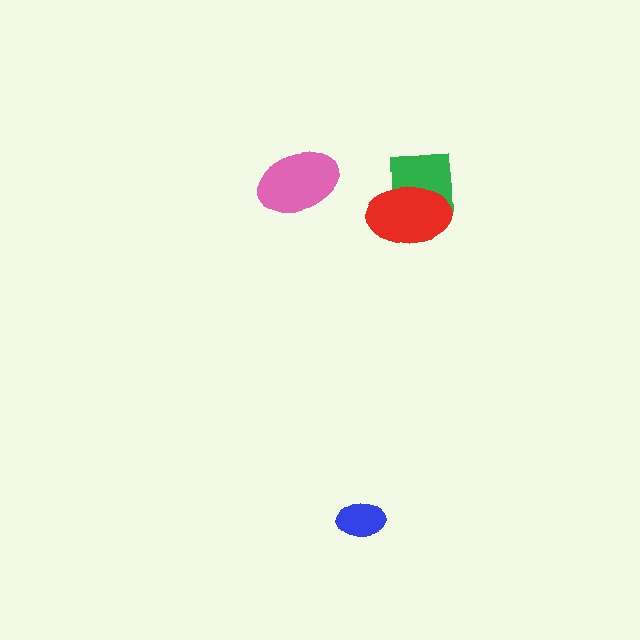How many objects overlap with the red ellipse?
1 object overlaps with the red ellipse.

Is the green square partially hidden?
Yes, it is partially covered by another shape.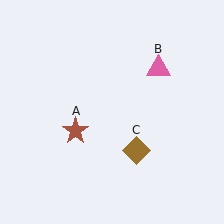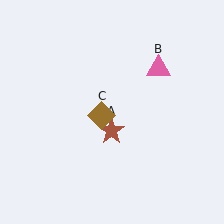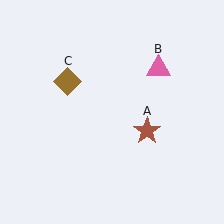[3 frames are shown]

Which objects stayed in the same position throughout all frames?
Pink triangle (object B) remained stationary.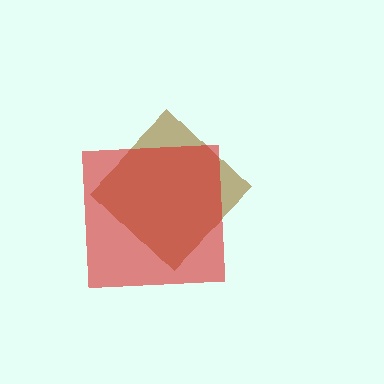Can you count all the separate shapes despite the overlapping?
Yes, there are 2 separate shapes.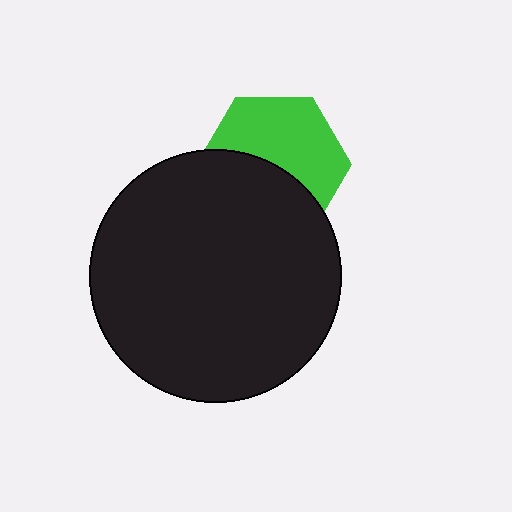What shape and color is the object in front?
The object in front is a black circle.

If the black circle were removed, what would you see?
You would see the complete green hexagon.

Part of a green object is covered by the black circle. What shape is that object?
It is a hexagon.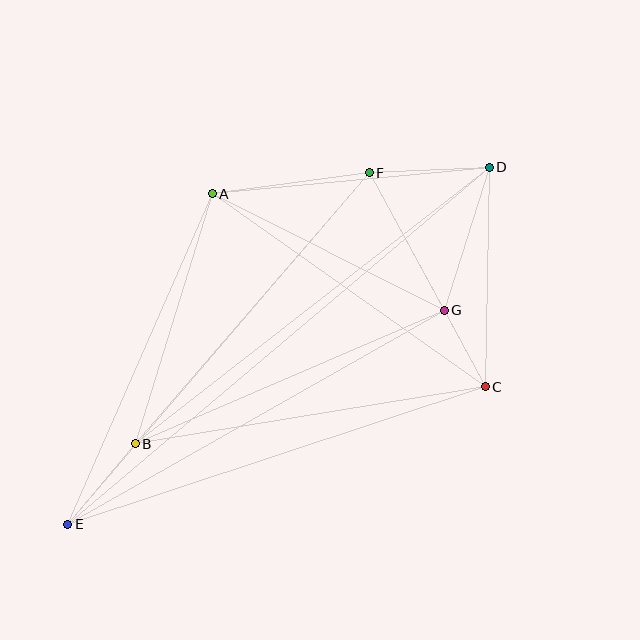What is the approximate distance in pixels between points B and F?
The distance between B and F is approximately 358 pixels.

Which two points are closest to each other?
Points C and G are closest to each other.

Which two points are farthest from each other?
Points D and E are farthest from each other.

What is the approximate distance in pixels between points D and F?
The distance between D and F is approximately 120 pixels.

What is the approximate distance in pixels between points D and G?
The distance between D and G is approximately 150 pixels.